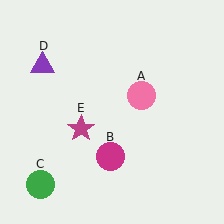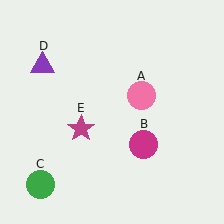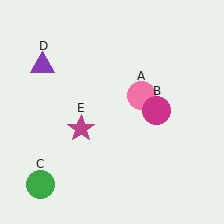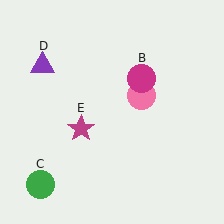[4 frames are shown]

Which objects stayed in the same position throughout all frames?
Pink circle (object A) and green circle (object C) and purple triangle (object D) and magenta star (object E) remained stationary.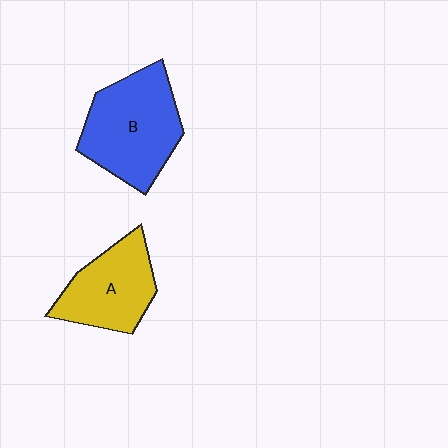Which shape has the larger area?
Shape B (blue).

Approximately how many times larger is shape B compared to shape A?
Approximately 1.3 times.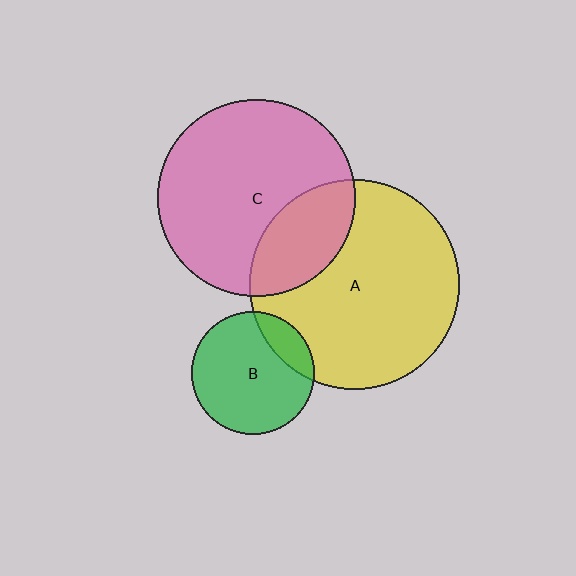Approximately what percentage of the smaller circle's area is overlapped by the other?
Approximately 15%.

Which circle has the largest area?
Circle A (yellow).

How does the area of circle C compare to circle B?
Approximately 2.5 times.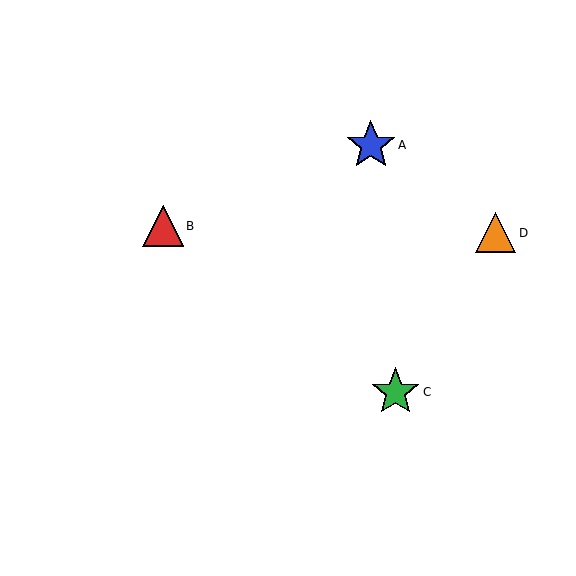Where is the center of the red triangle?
The center of the red triangle is at (163, 226).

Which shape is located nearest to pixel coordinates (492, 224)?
The orange triangle (labeled D) at (496, 233) is nearest to that location.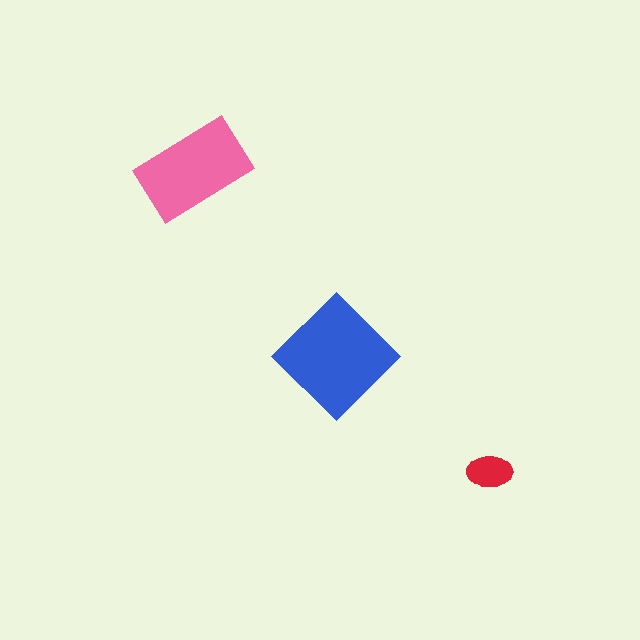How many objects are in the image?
There are 3 objects in the image.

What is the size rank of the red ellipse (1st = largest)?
3rd.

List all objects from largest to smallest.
The blue diamond, the pink rectangle, the red ellipse.